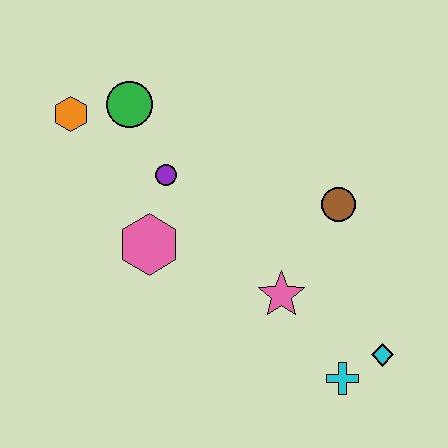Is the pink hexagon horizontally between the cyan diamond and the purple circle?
No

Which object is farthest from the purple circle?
The cyan diamond is farthest from the purple circle.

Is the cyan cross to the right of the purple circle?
Yes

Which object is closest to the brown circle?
The pink star is closest to the brown circle.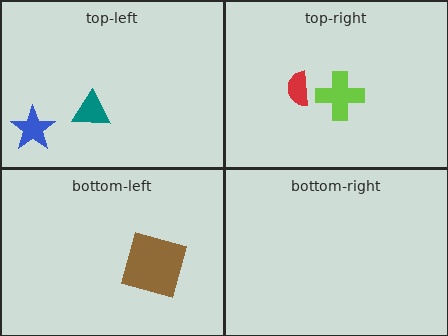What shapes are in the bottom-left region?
The brown square.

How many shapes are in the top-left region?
2.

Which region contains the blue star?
The top-left region.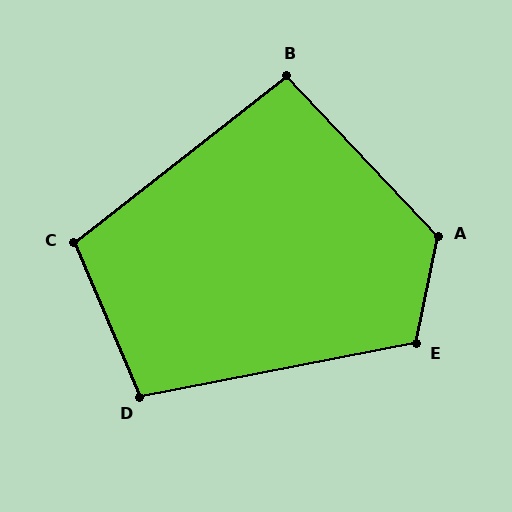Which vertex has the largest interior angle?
A, at approximately 126 degrees.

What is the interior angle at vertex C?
Approximately 105 degrees (obtuse).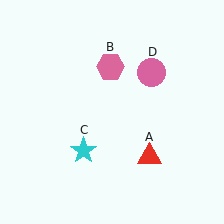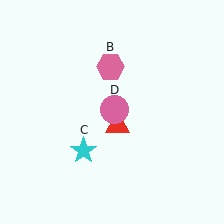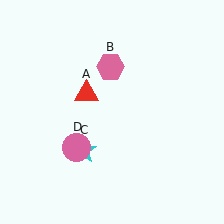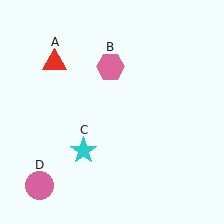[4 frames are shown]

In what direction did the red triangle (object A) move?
The red triangle (object A) moved up and to the left.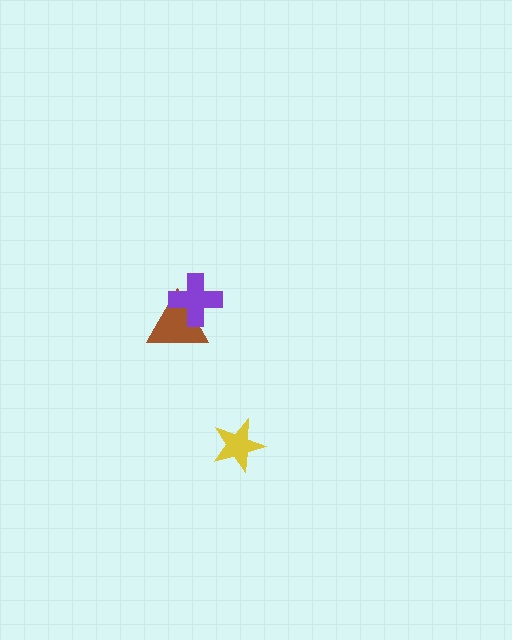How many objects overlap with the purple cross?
1 object overlaps with the purple cross.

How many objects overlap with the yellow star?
0 objects overlap with the yellow star.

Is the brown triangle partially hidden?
Yes, it is partially covered by another shape.